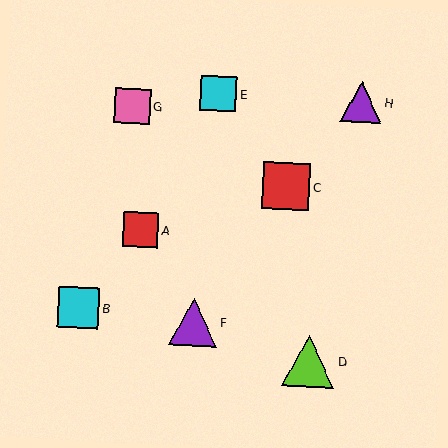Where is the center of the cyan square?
The center of the cyan square is at (219, 94).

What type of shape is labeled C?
Shape C is a red square.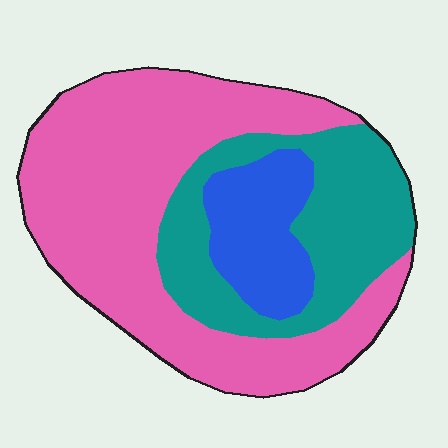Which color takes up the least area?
Blue, at roughly 15%.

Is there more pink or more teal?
Pink.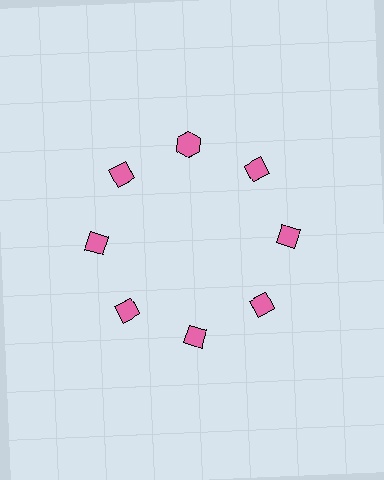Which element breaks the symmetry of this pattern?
The pink hexagon at roughly the 12 o'clock position breaks the symmetry. All other shapes are pink diamonds.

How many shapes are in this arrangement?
There are 8 shapes arranged in a ring pattern.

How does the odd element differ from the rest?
It has a different shape: hexagon instead of diamond.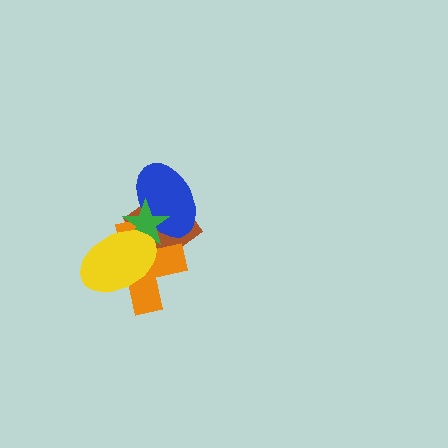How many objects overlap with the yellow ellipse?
3 objects overlap with the yellow ellipse.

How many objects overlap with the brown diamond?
4 objects overlap with the brown diamond.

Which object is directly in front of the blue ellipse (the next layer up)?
The orange cross is directly in front of the blue ellipse.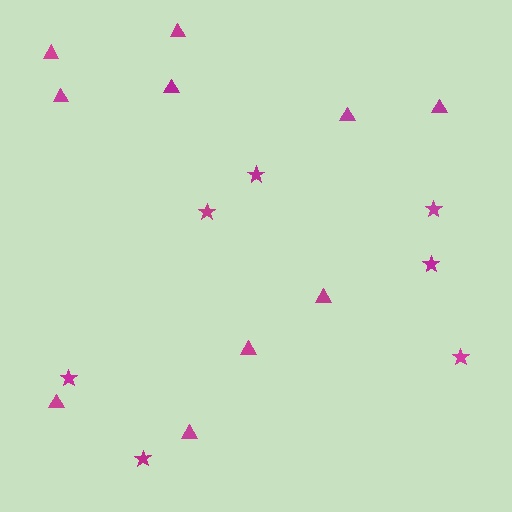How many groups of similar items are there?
There are 2 groups: one group of triangles (10) and one group of stars (7).